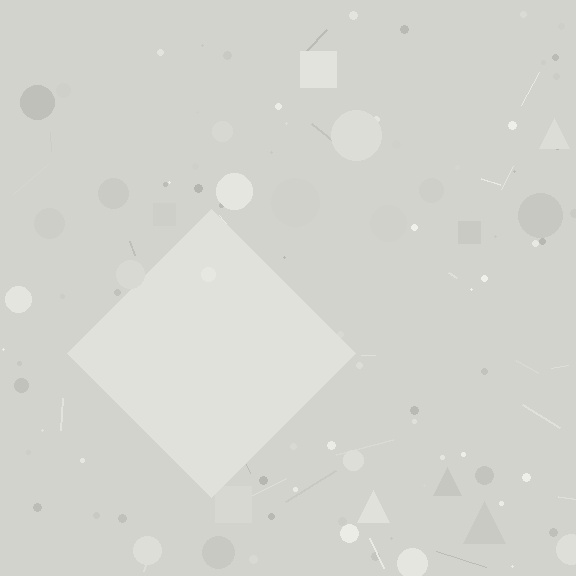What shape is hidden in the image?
A diamond is hidden in the image.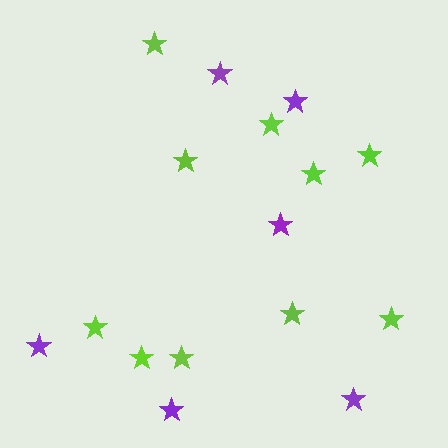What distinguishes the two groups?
There are 2 groups: one group of lime stars (10) and one group of purple stars (6).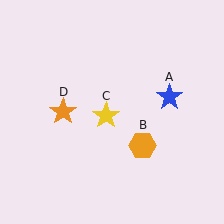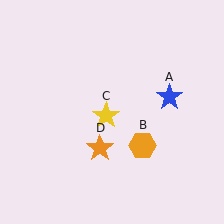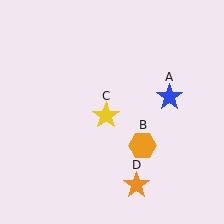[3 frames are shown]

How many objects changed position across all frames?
1 object changed position: orange star (object D).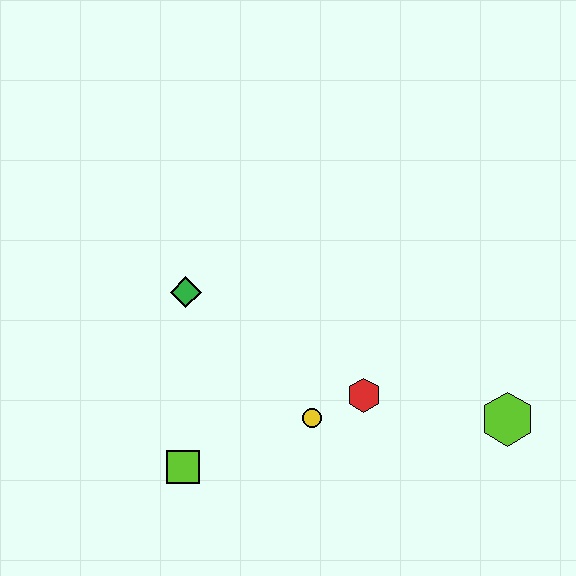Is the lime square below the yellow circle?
Yes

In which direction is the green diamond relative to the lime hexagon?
The green diamond is to the left of the lime hexagon.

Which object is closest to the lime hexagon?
The red hexagon is closest to the lime hexagon.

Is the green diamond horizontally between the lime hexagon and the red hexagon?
No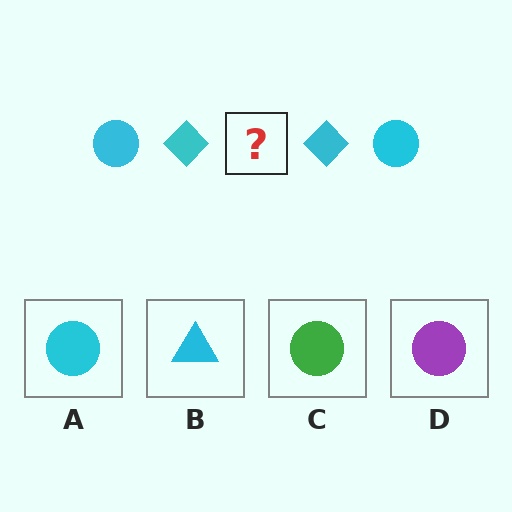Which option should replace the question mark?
Option A.